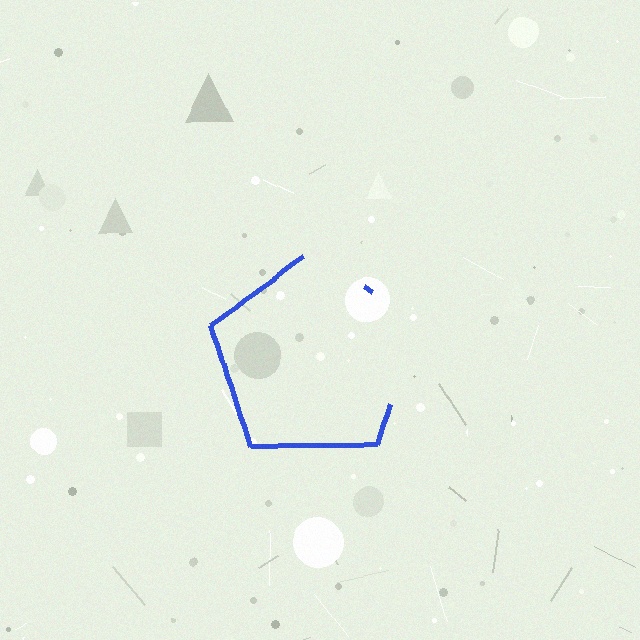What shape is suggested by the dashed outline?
The dashed outline suggests a pentagon.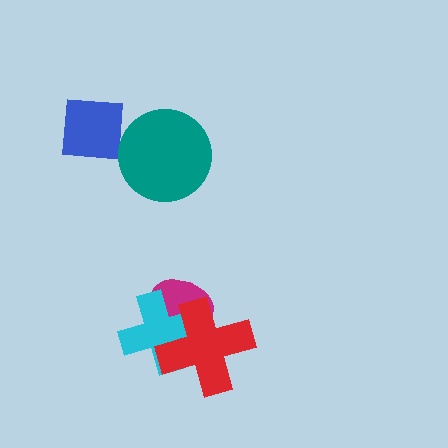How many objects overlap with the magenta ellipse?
2 objects overlap with the magenta ellipse.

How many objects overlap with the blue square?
0 objects overlap with the blue square.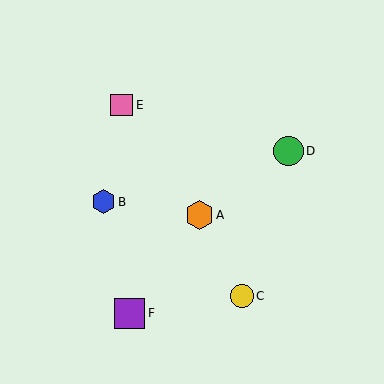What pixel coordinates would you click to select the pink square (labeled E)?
Click at (122, 105) to select the pink square E.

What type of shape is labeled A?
Shape A is an orange hexagon.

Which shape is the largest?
The purple square (labeled F) is the largest.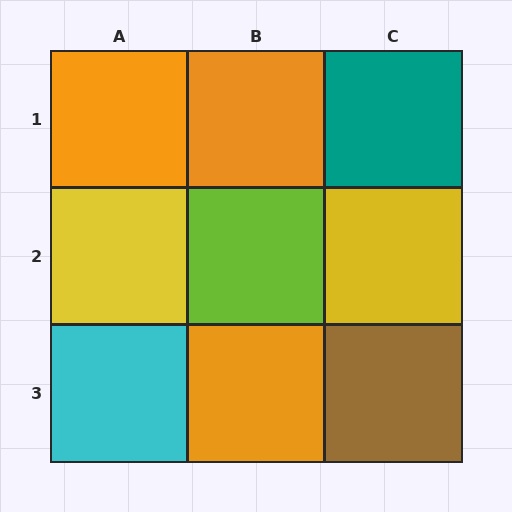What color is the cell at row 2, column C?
Yellow.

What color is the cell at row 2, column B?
Lime.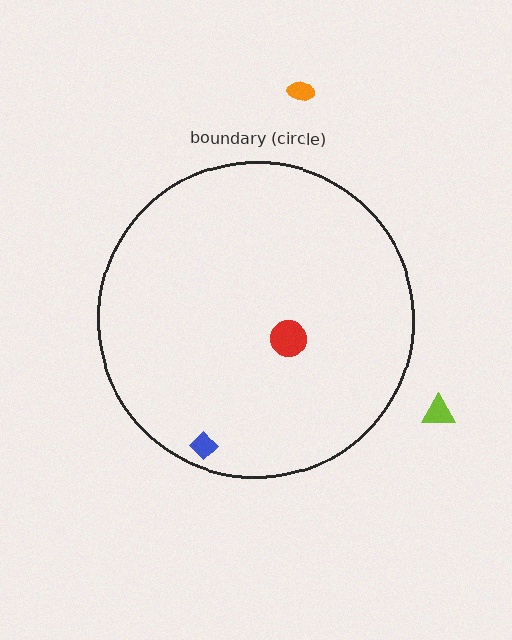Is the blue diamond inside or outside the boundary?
Inside.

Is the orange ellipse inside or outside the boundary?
Outside.